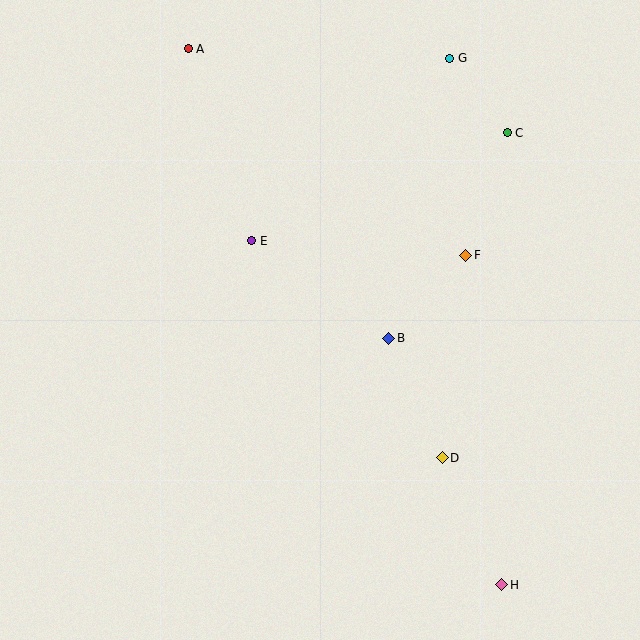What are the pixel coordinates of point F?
Point F is at (466, 255).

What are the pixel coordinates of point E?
Point E is at (252, 241).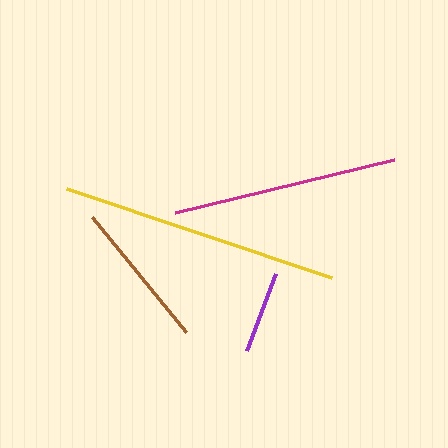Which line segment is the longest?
The yellow line is the longest at approximately 279 pixels.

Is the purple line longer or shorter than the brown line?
The brown line is longer than the purple line.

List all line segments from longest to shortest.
From longest to shortest: yellow, magenta, brown, purple.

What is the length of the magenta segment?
The magenta segment is approximately 225 pixels long.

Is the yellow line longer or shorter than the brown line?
The yellow line is longer than the brown line.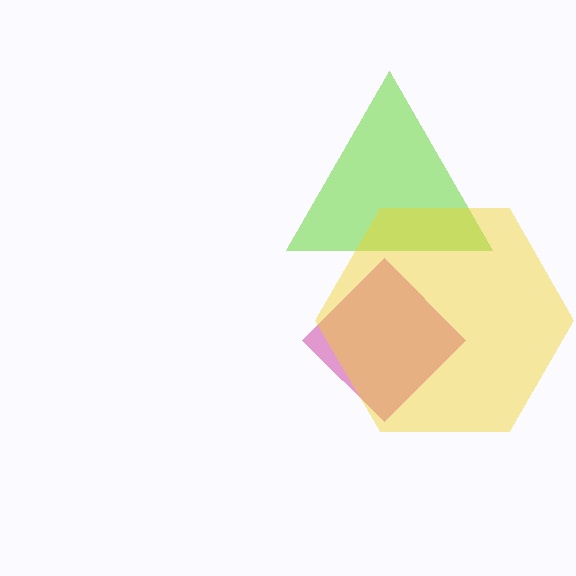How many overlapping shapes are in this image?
There are 3 overlapping shapes in the image.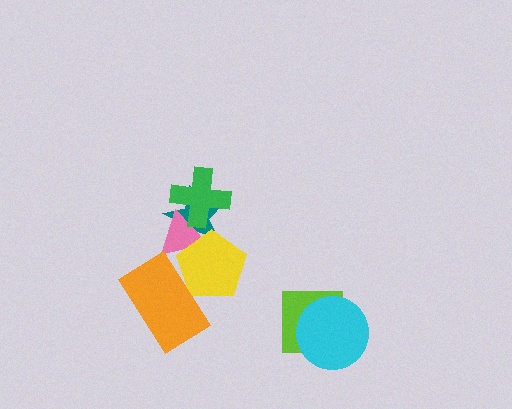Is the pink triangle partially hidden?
Yes, it is partially covered by another shape.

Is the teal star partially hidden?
Yes, it is partially covered by another shape.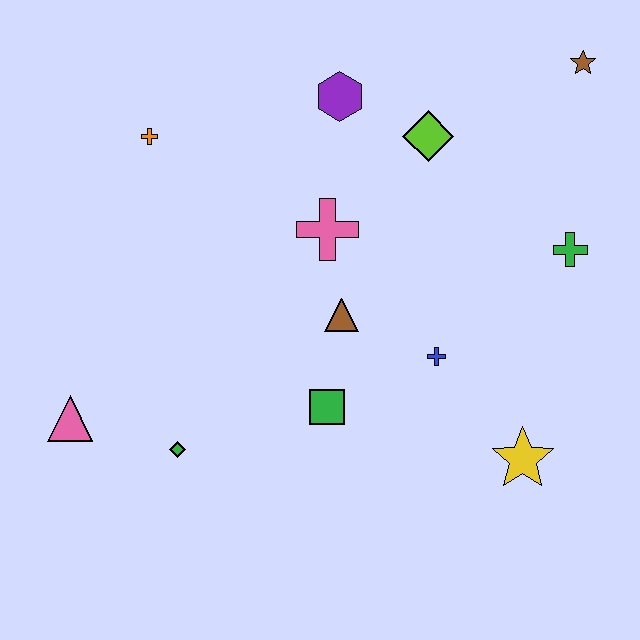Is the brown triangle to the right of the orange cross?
Yes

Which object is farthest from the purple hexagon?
The pink triangle is farthest from the purple hexagon.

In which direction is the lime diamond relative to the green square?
The lime diamond is above the green square.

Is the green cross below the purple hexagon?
Yes